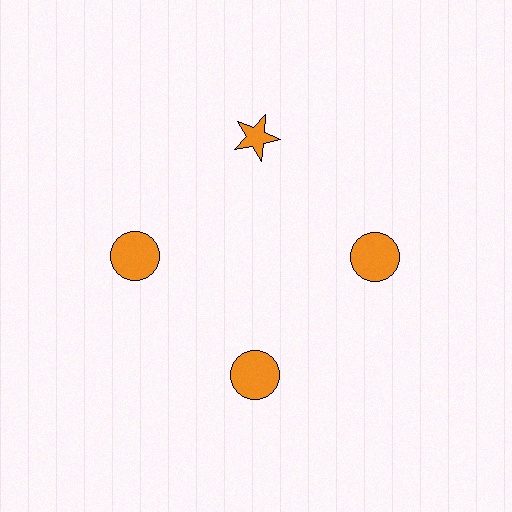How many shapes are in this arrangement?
There are 4 shapes arranged in a ring pattern.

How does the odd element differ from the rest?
It has a different shape: star instead of circle.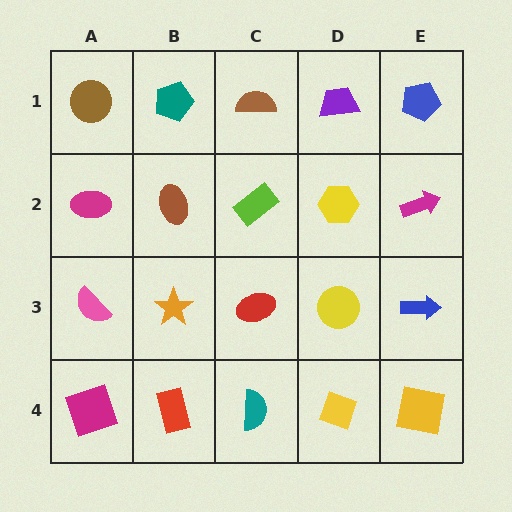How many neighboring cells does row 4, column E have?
2.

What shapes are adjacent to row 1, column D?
A yellow hexagon (row 2, column D), a brown semicircle (row 1, column C), a blue pentagon (row 1, column E).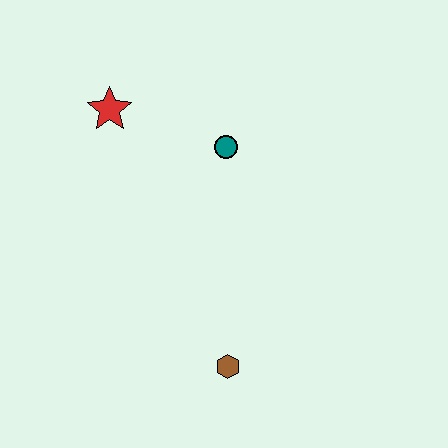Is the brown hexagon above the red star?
No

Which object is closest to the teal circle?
The red star is closest to the teal circle.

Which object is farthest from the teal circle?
The brown hexagon is farthest from the teal circle.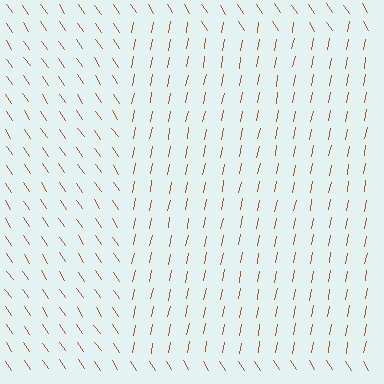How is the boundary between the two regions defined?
The boundary is defined purely by a change in line orientation (approximately 45 degrees difference). All lines are the same color and thickness.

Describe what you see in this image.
The image is filled with small brown line segments. A rectangle region in the image has lines oriented differently from the surrounding lines, creating a visible texture boundary.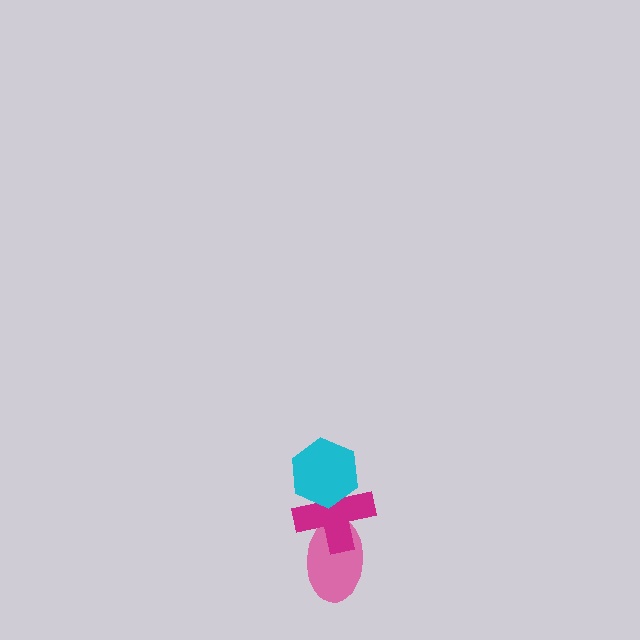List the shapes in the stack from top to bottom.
From top to bottom: the cyan hexagon, the magenta cross, the pink ellipse.